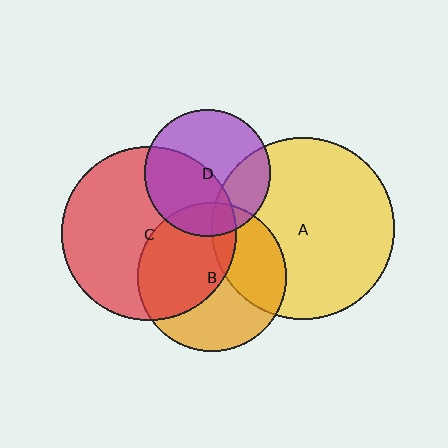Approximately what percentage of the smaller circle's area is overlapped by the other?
Approximately 5%.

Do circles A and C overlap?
Yes.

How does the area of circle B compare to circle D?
Approximately 1.4 times.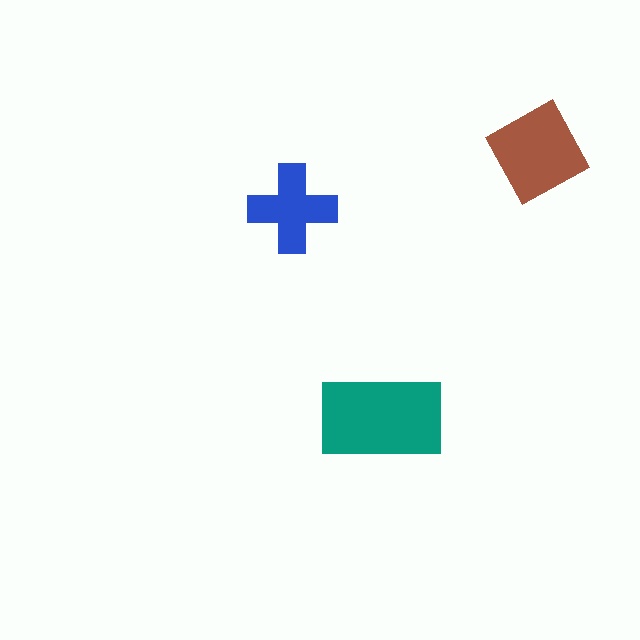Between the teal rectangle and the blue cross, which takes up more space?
The teal rectangle.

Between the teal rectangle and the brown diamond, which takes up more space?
The teal rectangle.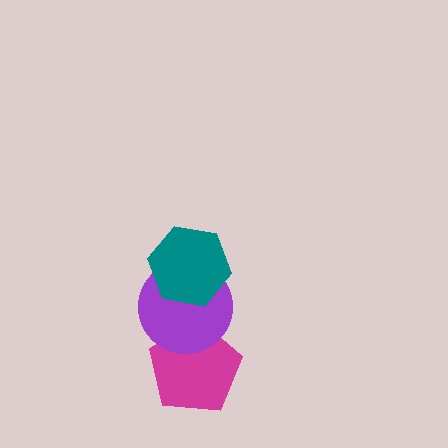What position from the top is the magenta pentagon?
The magenta pentagon is 3rd from the top.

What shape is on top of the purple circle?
The teal hexagon is on top of the purple circle.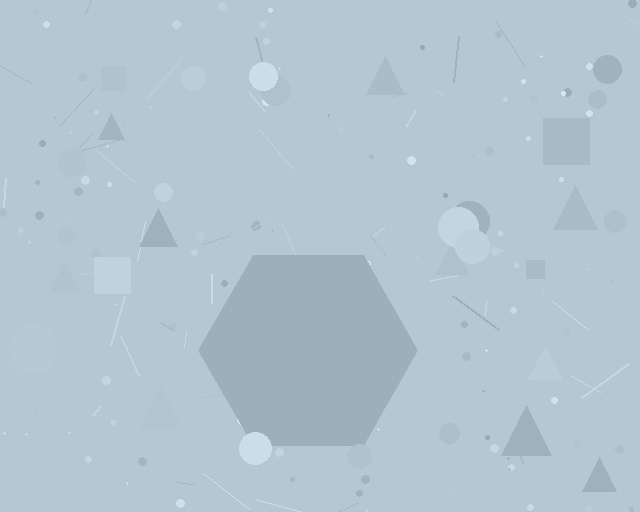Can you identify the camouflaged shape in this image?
The camouflaged shape is a hexagon.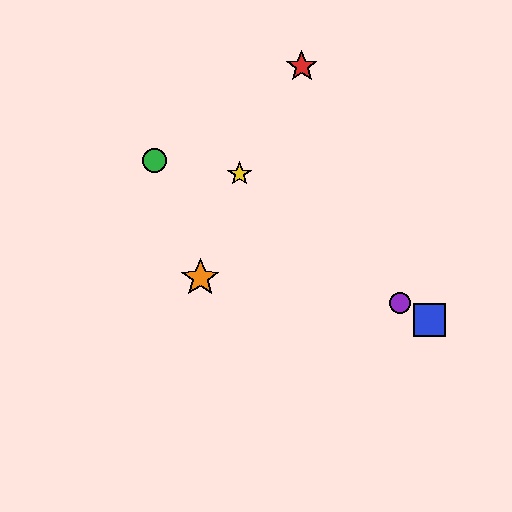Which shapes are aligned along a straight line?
The blue square, the green circle, the purple circle are aligned along a straight line.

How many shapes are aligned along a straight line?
3 shapes (the blue square, the green circle, the purple circle) are aligned along a straight line.